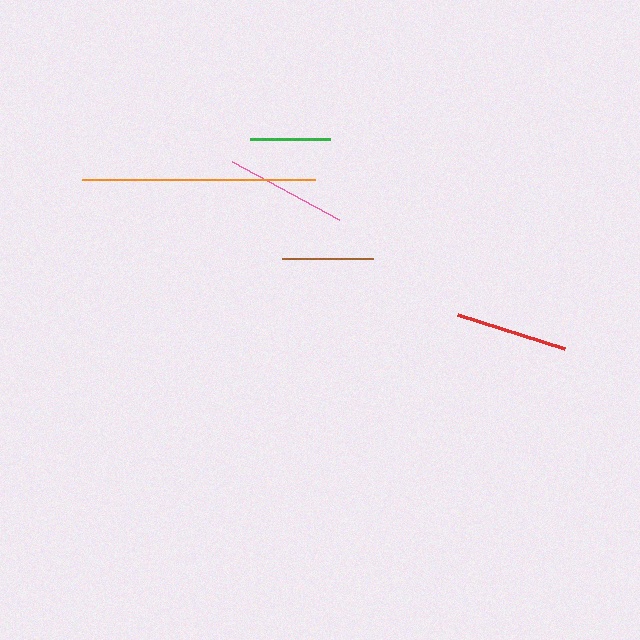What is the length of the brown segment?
The brown segment is approximately 91 pixels long.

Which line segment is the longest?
The orange line is the longest at approximately 233 pixels.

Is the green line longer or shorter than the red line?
The red line is longer than the green line.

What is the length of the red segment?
The red segment is approximately 111 pixels long.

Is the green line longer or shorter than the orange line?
The orange line is longer than the green line.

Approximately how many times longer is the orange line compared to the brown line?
The orange line is approximately 2.6 times the length of the brown line.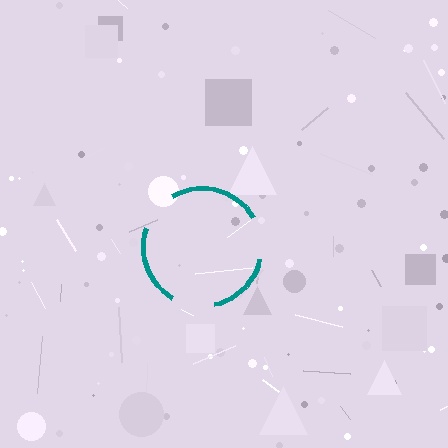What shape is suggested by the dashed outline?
The dashed outline suggests a circle.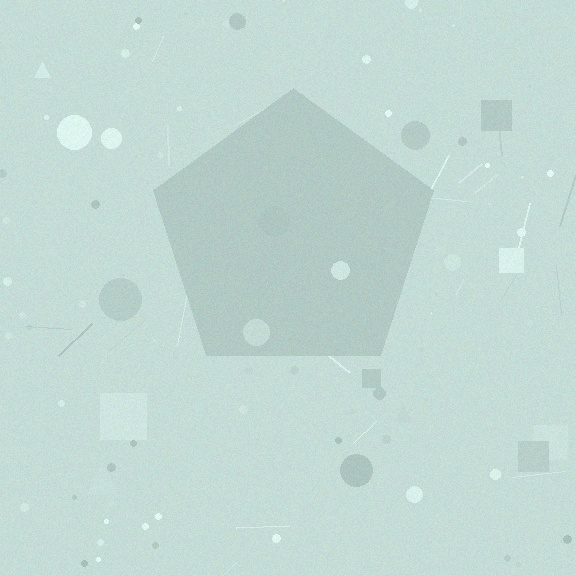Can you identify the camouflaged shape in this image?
The camouflaged shape is a pentagon.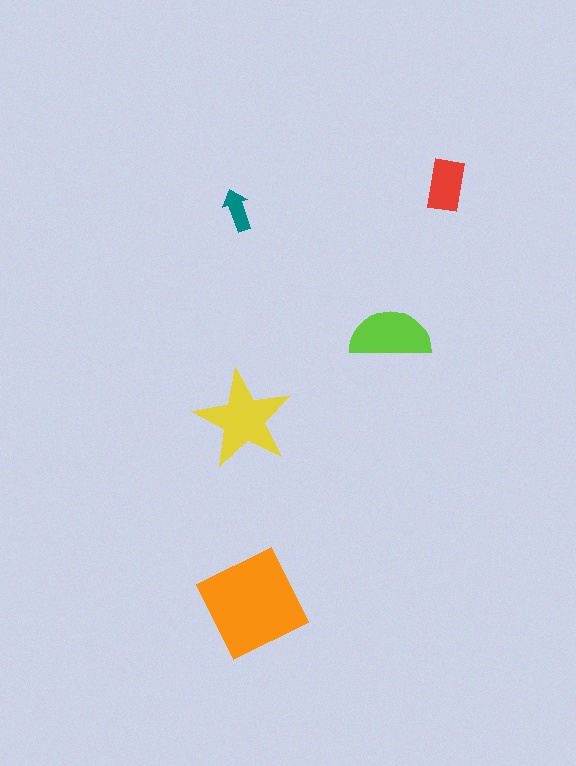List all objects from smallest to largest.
The teal arrow, the red rectangle, the lime semicircle, the yellow star, the orange square.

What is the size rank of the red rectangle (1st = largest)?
4th.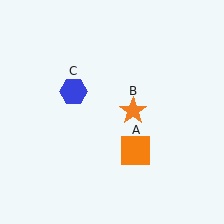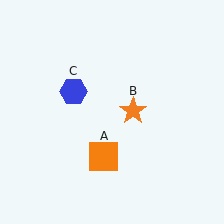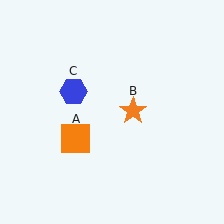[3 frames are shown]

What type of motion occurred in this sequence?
The orange square (object A) rotated clockwise around the center of the scene.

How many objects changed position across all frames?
1 object changed position: orange square (object A).